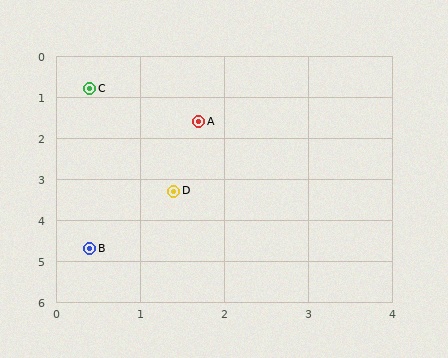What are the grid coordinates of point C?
Point C is at approximately (0.4, 0.8).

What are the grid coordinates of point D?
Point D is at approximately (1.4, 3.3).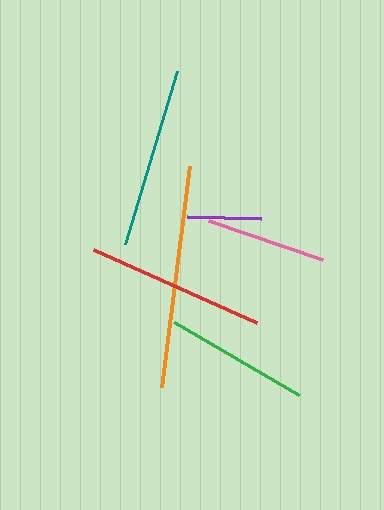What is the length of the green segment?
The green segment is approximately 145 pixels long.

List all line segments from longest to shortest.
From longest to shortest: orange, teal, red, green, pink, purple.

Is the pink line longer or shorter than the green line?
The green line is longer than the pink line.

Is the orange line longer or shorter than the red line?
The orange line is longer than the red line.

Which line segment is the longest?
The orange line is the longest at approximately 223 pixels.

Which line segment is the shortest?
The purple line is the shortest at approximately 74 pixels.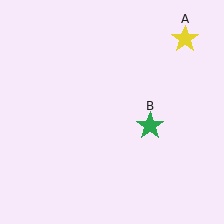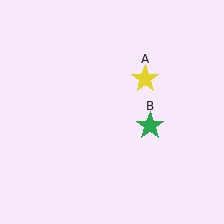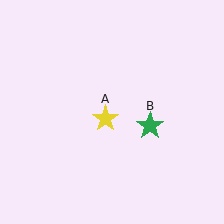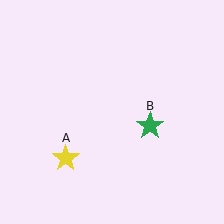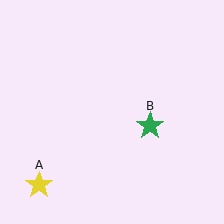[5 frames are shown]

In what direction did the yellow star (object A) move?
The yellow star (object A) moved down and to the left.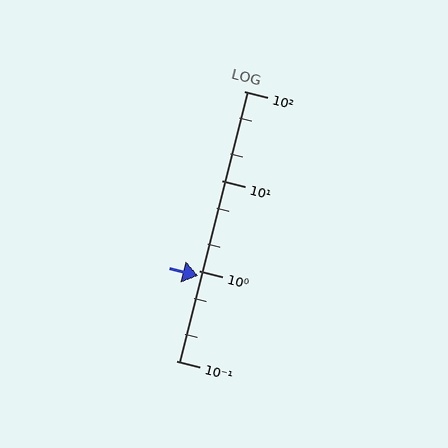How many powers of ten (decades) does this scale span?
The scale spans 3 decades, from 0.1 to 100.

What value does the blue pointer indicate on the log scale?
The pointer indicates approximately 0.87.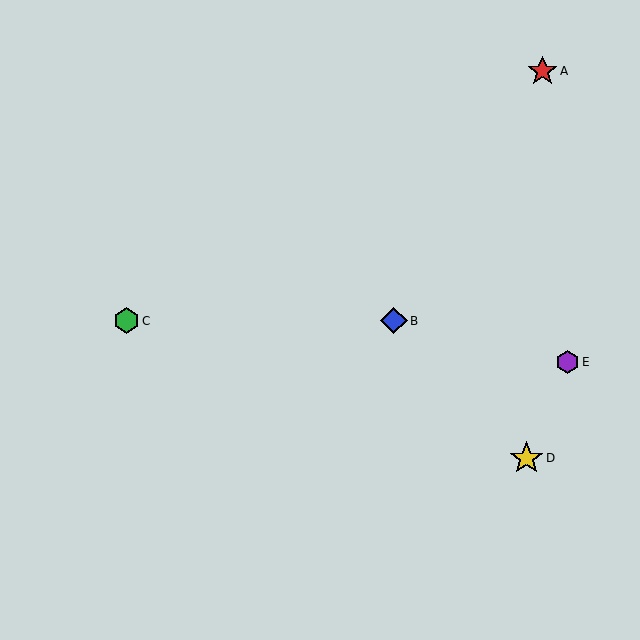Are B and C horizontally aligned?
Yes, both are at y≈321.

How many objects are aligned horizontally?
2 objects (B, C) are aligned horizontally.